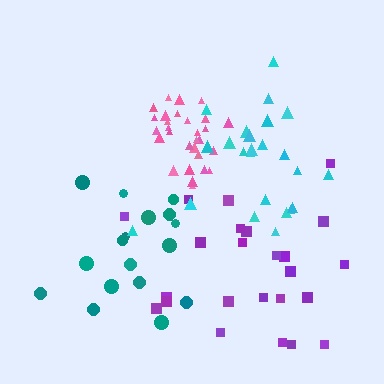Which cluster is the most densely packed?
Pink.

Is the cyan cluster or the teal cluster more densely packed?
Cyan.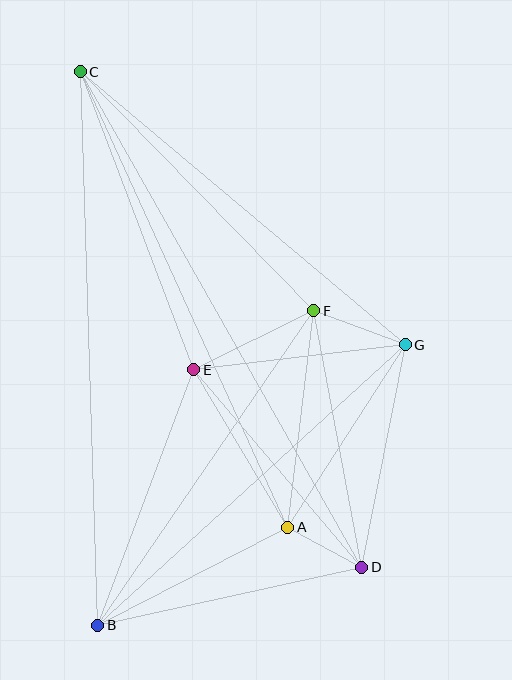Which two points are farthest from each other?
Points C and D are farthest from each other.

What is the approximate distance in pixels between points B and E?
The distance between B and E is approximately 273 pixels.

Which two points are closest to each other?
Points A and D are closest to each other.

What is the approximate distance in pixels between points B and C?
The distance between B and C is approximately 554 pixels.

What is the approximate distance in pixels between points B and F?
The distance between B and F is approximately 381 pixels.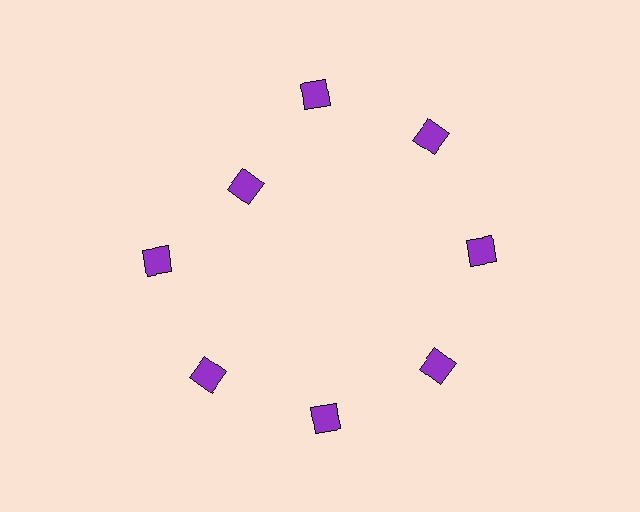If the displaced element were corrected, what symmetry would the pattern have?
It would have 8-fold rotational symmetry — the pattern would map onto itself every 45 degrees.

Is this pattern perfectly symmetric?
No. The 8 purple diamonds are arranged in a ring, but one element near the 10 o'clock position is pulled inward toward the center, breaking the 8-fold rotational symmetry.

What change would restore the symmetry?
The symmetry would be restored by moving it outward, back onto the ring so that all 8 diamonds sit at equal angles and equal distance from the center.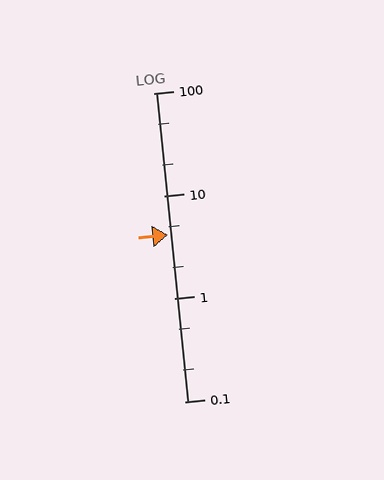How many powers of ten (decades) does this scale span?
The scale spans 3 decades, from 0.1 to 100.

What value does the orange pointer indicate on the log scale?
The pointer indicates approximately 4.2.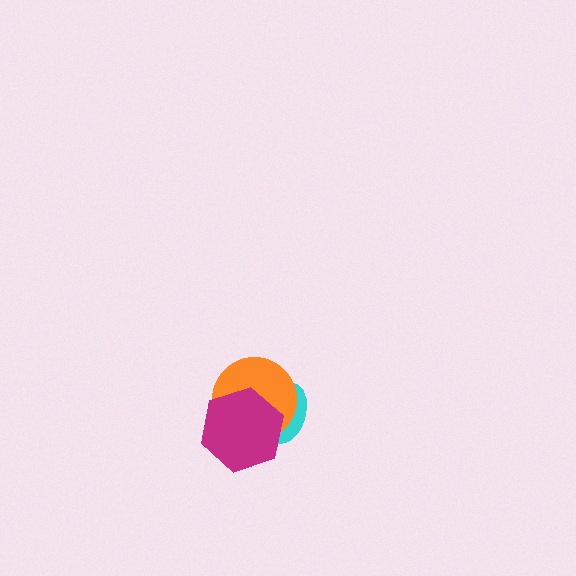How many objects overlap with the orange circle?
2 objects overlap with the orange circle.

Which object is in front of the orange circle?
The magenta hexagon is in front of the orange circle.